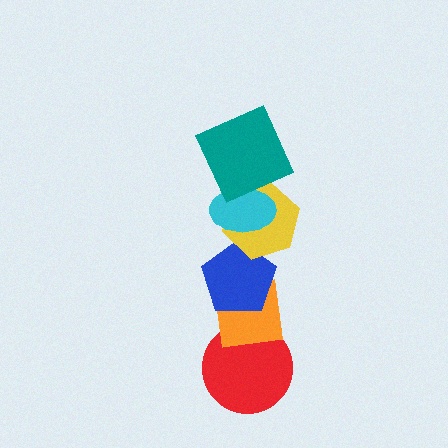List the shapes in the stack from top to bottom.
From top to bottom: the teal square, the cyan ellipse, the yellow hexagon, the blue pentagon, the orange square, the red circle.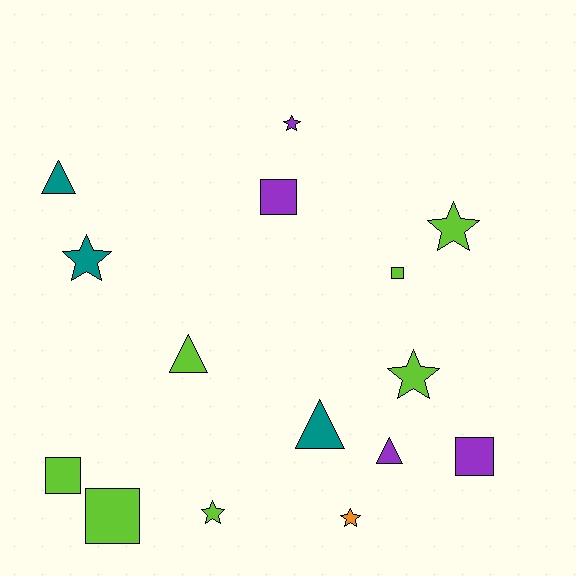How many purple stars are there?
There is 1 purple star.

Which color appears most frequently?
Lime, with 7 objects.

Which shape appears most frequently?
Star, with 6 objects.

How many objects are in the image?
There are 15 objects.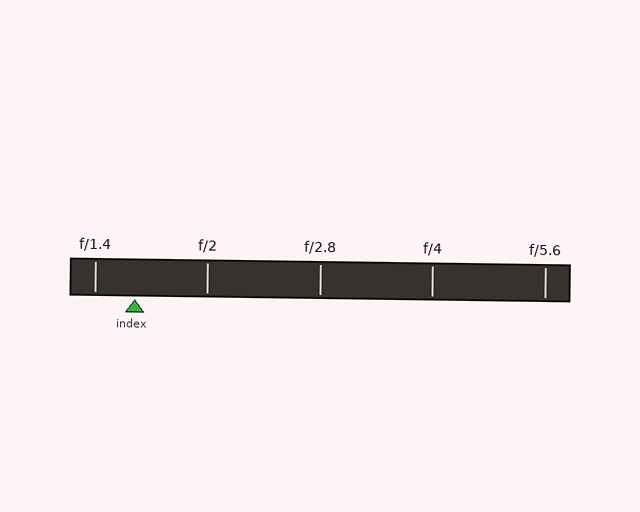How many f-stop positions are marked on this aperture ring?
There are 5 f-stop positions marked.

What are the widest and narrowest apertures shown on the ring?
The widest aperture shown is f/1.4 and the narrowest is f/5.6.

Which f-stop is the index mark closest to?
The index mark is closest to f/1.4.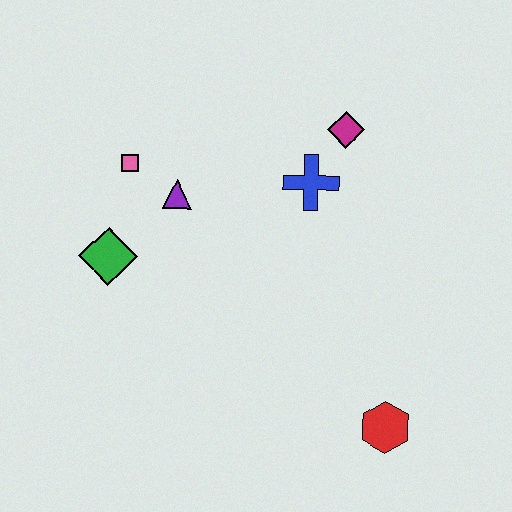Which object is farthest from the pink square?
The red hexagon is farthest from the pink square.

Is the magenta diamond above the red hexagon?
Yes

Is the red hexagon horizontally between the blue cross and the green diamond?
No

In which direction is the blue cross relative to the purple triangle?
The blue cross is to the right of the purple triangle.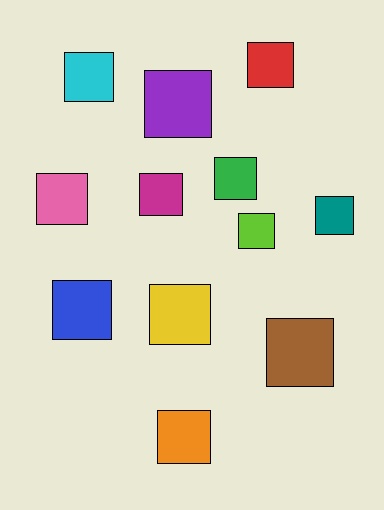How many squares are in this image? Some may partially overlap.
There are 12 squares.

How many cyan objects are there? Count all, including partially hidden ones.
There is 1 cyan object.